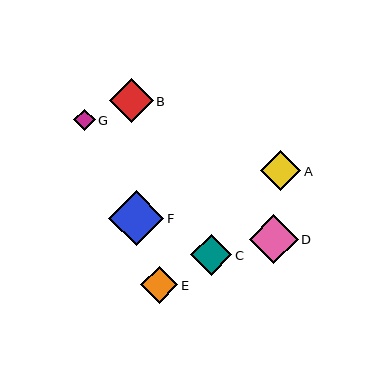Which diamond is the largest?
Diamond F is the largest with a size of approximately 55 pixels.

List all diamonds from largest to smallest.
From largest to smallest: F, D, B, C, A, E, G.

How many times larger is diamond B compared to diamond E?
Diamond B is approximately 1.2 times the size of diamond E.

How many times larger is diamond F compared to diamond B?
Diamond F is approximately 1.3 times the size of diamond B.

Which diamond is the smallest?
Diamond G is the smallest with a size of approximately 22 pixels.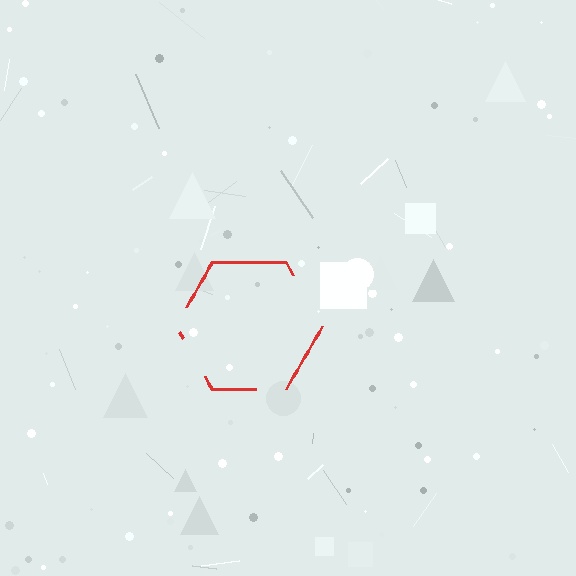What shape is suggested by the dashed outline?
The dashed outline suggests a hexagon.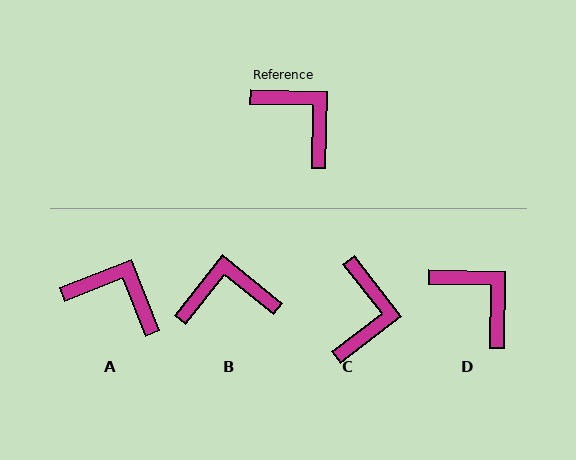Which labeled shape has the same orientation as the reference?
D.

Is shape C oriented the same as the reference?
No, it is off by about 51 degrees.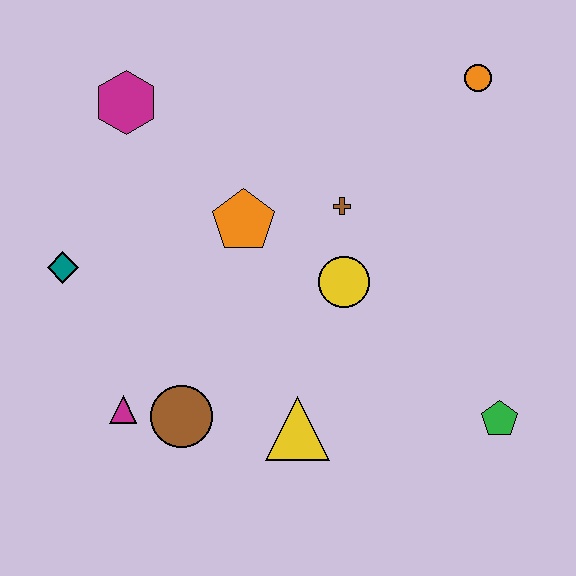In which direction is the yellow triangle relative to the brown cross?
The yellow triangle is below the brown cross.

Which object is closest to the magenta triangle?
The brown circle is closest to the magenta triangle.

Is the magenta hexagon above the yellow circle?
Yes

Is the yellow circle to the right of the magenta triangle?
Yes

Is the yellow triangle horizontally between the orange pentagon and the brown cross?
Yes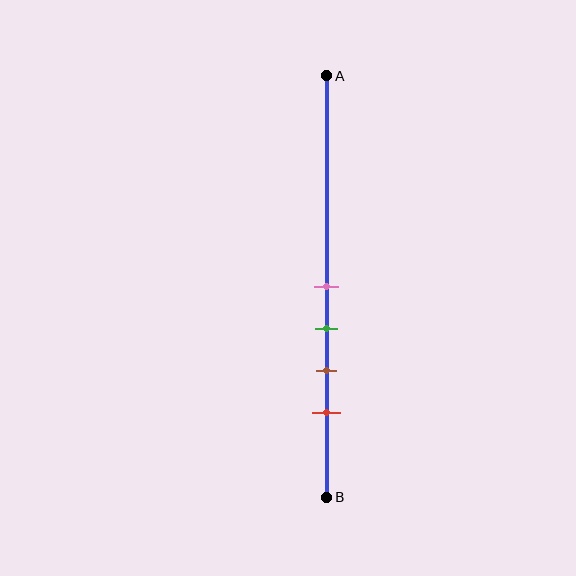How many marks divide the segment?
There are 4 marks dividing the segment.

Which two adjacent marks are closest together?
The pink and green marks are the closest adjacent pair.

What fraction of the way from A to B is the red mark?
The red mark is approximately 80% (0.8) of the way from A to B.